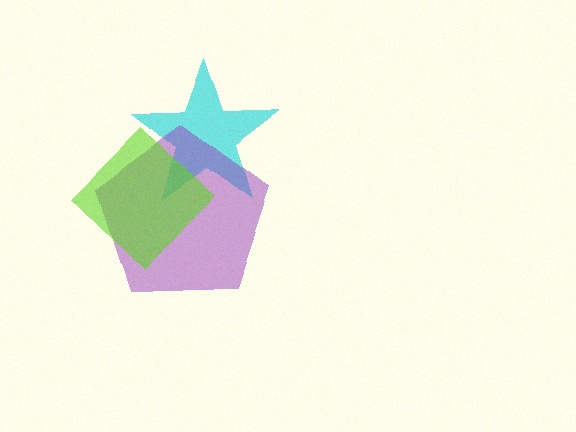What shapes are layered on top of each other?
The layered shapes are: a cyan star, a purple pentagon, a lime diamond.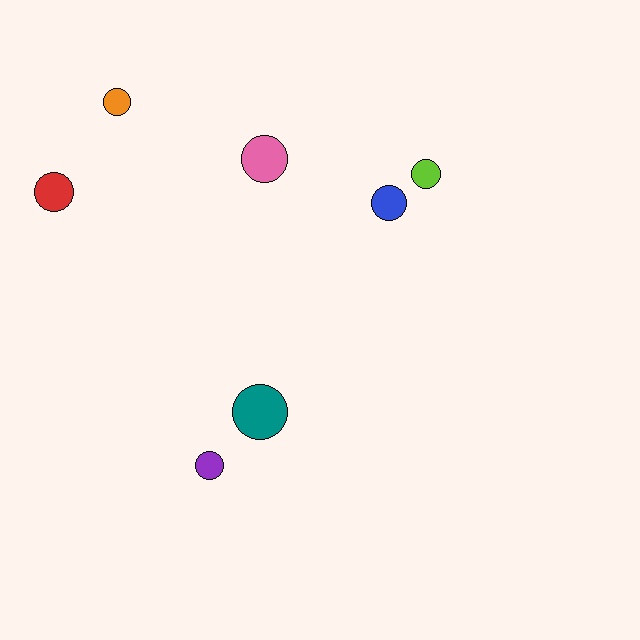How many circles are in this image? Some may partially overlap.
There are 7 circles.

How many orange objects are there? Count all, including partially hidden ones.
There is 1 orange object.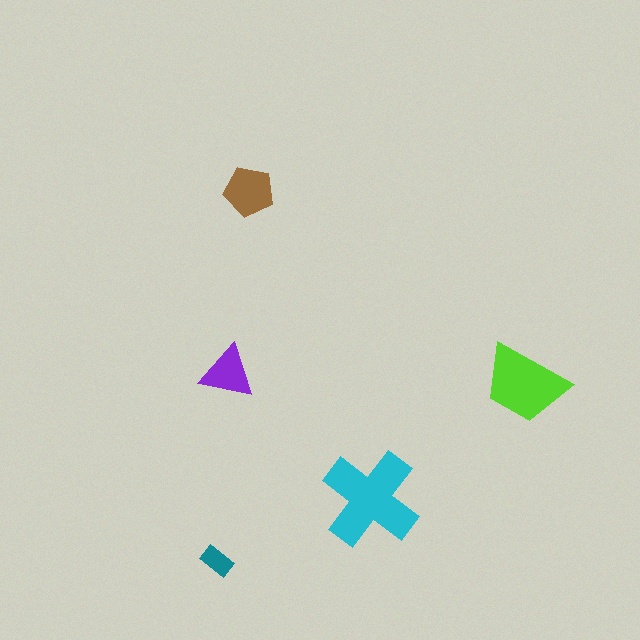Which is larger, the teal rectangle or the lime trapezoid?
The lime trapezoid.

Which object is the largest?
The cyan cross.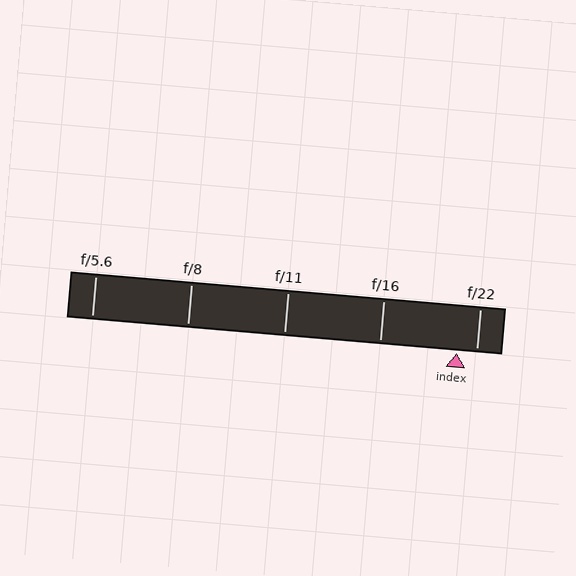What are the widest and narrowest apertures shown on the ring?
The widest aperture shown is f/5.6 and the narrowest is f/22.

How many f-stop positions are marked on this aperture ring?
There are 5 f-stop positions marked.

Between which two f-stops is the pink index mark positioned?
The index mark is between f/16 and f/22.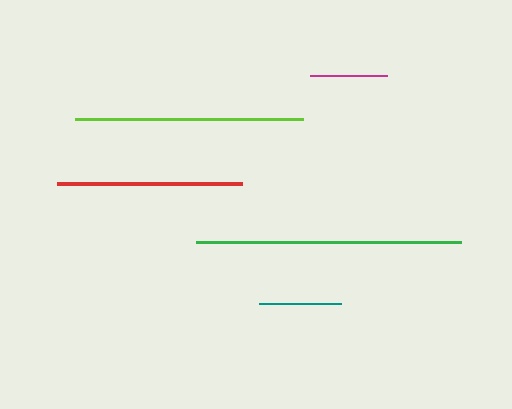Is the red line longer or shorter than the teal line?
The red line is longer than the teal line.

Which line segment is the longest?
The green line is the longest at approximately 265 pixels.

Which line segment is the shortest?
The magenta line is the shortest at approximately 77 pixels.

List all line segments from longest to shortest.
From longest to shortest: green, lime, red, teal, magenta.